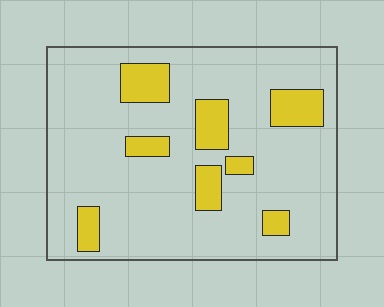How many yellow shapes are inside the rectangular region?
8.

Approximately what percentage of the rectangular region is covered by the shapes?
Approximately 15%.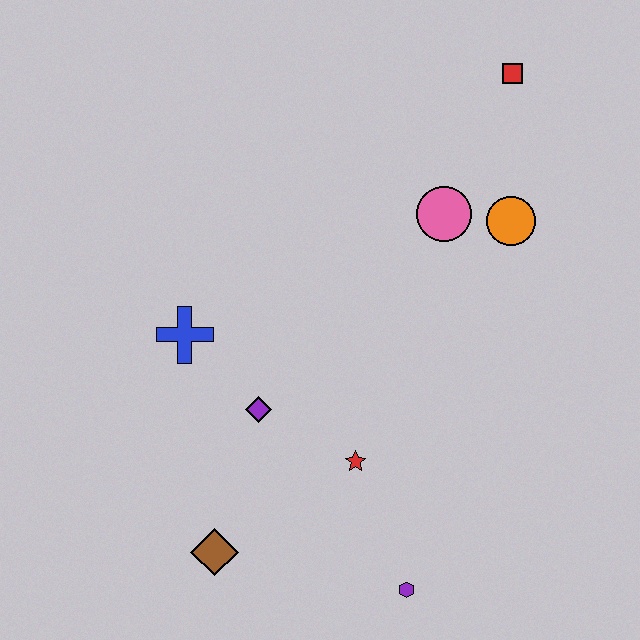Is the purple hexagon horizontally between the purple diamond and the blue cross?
No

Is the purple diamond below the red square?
Yes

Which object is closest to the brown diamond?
The purple diamond is closest to the brown diamond.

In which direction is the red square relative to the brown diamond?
The red square is above the brown diamond.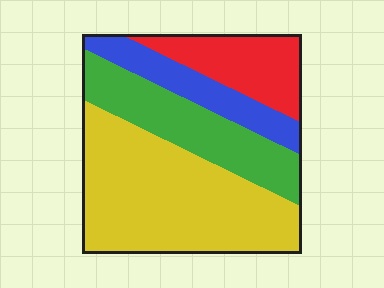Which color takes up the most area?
Yellow, at roughly 45%.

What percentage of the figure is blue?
Blue covers about 15% of the figure.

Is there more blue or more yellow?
Yellow.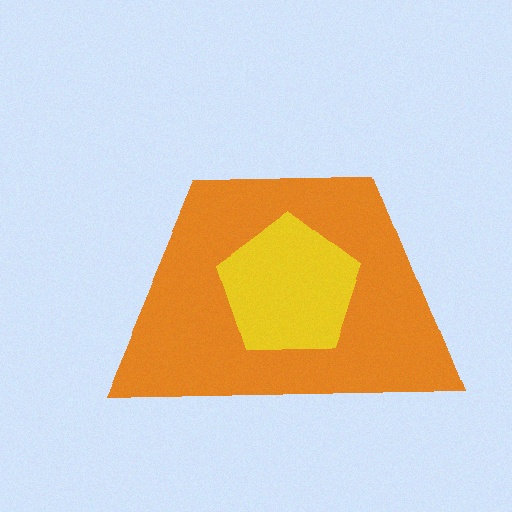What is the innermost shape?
The yellow pentagon.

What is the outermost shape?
The orange trapezoid.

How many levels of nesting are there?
2.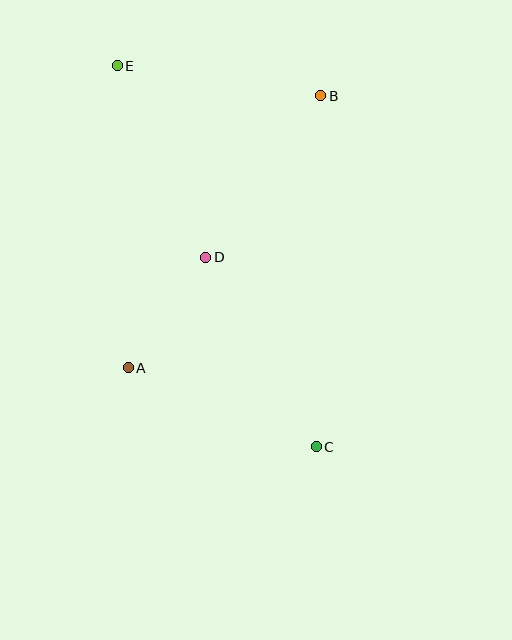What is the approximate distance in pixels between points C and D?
The distance between C and D is approximately 219 pixels.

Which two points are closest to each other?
Points A and D are closest to each other.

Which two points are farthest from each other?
Points C and E are farthest from each other.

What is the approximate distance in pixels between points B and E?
The distance between B and E is approximately 206 pixels.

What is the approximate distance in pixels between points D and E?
The distance between D and E is approximately 211 pixels.